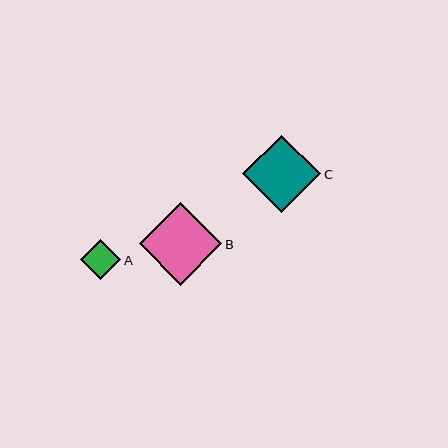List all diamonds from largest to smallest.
From largest to smallest: B, C, A.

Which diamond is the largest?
Diamond B is the largest with a size of approximately 83 pixels.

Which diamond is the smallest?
Diamond A is the smallest with a size of approximately 40 pixels.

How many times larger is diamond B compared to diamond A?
Diamond B is approximately 2.1 times the size of diamond A.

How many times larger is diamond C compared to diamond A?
Diamond C is approximately 2.0 times the size of diamond A.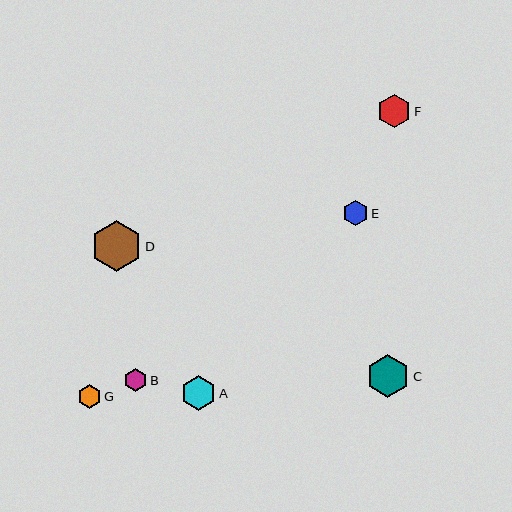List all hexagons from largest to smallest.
From largest to smallest: D, C, A, F, E, G, B.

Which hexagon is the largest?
Hexagon D is the largest with a size of approximately 51 pixels.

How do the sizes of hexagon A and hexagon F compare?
Hexagon A and hexagon F are approximately the same size.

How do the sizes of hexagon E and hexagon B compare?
Hexagon E and hexagon B are approximately the same size.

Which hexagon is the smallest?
Hexagon B is the smallest with a size of approximately 23 pixels.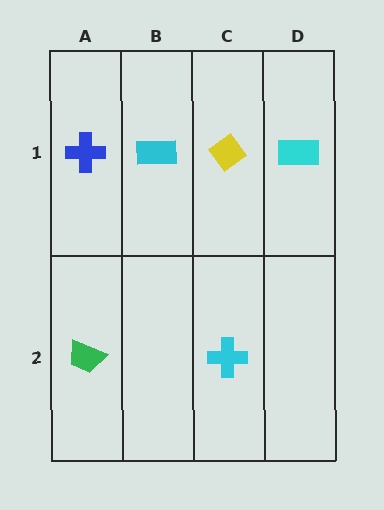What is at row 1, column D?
A cyan rectangle.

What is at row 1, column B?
A cyan rectangle.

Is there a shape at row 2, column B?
No, that cell is empty.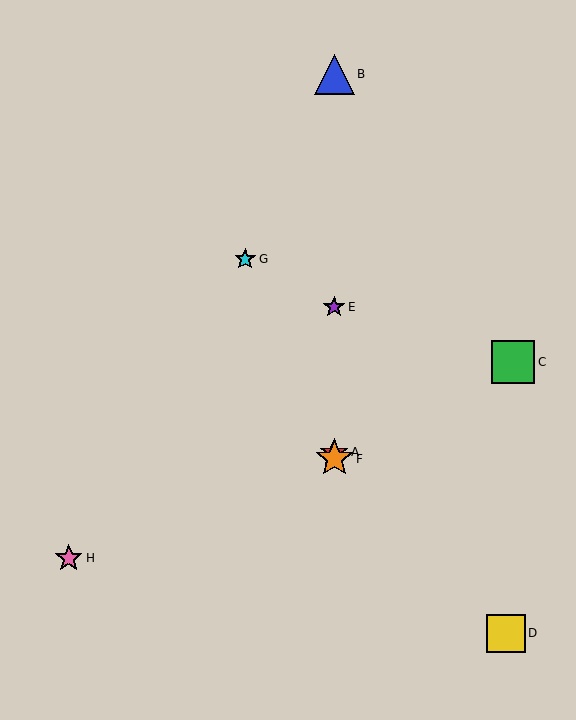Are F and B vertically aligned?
Yes, both are at x≈334.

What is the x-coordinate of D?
Object D is at x≈506.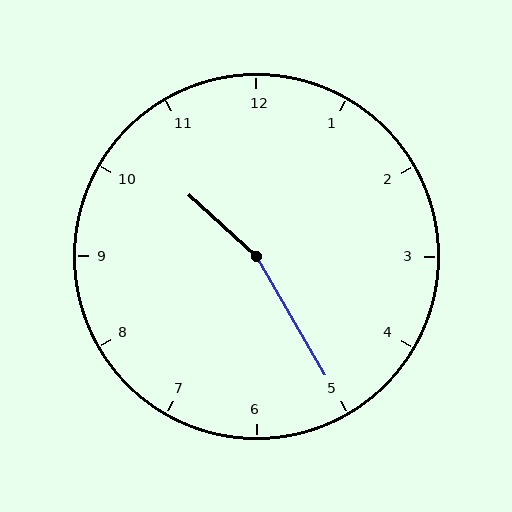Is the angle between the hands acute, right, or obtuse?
It is obtuse.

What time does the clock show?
10:25.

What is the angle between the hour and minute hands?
Approximately 162 degrees.